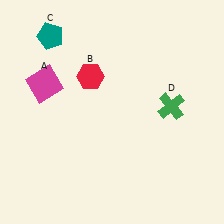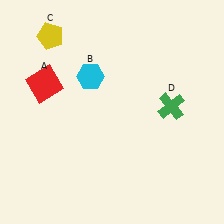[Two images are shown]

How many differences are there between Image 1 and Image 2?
There are 3 differences between the two images.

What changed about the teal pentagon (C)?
In Image 1, C is teal. In Image 2, it changed to yellow.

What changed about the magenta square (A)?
In Image 1, A is magenta. In Image 2, it changed to red.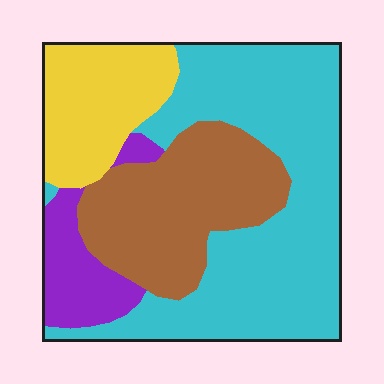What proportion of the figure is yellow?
Yellow covers 17% of the figure.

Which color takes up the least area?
Purple, at roughly 10%.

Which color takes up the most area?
Cyan, at roughly 45%.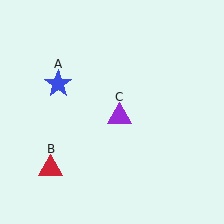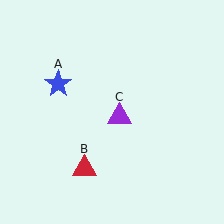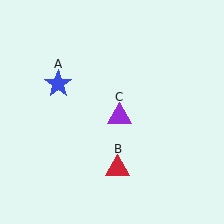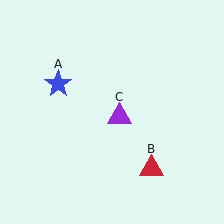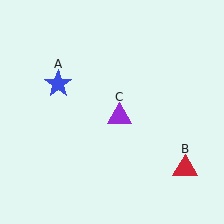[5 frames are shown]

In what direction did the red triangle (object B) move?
The red triangle (object B) moved right.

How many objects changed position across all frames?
1 object changed position: red triangle (object B).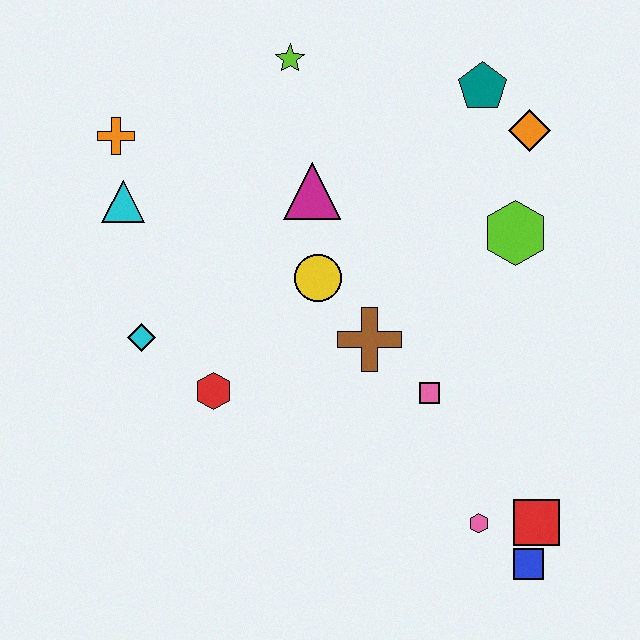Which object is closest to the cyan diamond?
The red hexagon is closest to the cyan diamond.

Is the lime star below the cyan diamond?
No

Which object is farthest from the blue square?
The orange cross is farthest from the blue square.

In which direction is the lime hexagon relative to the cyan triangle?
The lime hexagon is to the right of the cyan triangle.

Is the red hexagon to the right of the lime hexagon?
No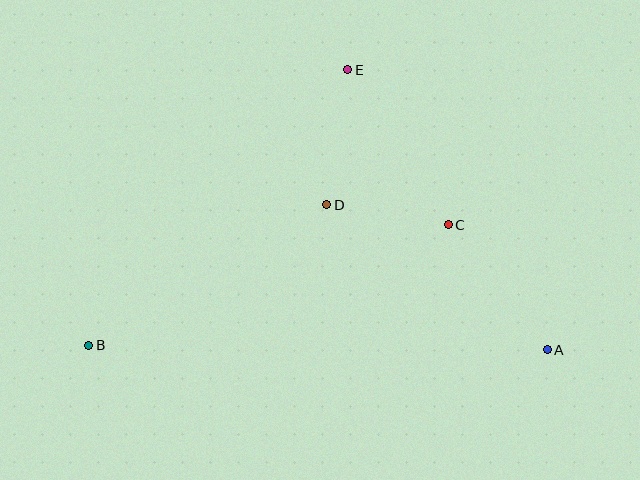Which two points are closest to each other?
Points C and D are closest to each other.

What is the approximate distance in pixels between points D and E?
The distance between D and E is approximately 137 pixels.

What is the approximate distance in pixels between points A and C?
The distance between A and C is approximately 160 pixels.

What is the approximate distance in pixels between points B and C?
The distance between B and C is approximately 379 pixels.